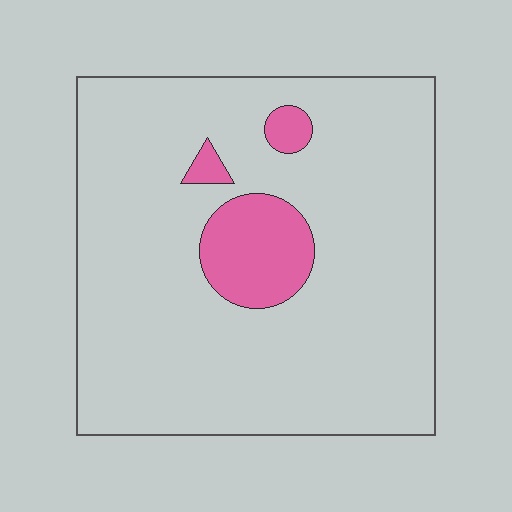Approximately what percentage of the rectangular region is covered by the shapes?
Approximately 10%.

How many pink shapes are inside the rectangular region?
3.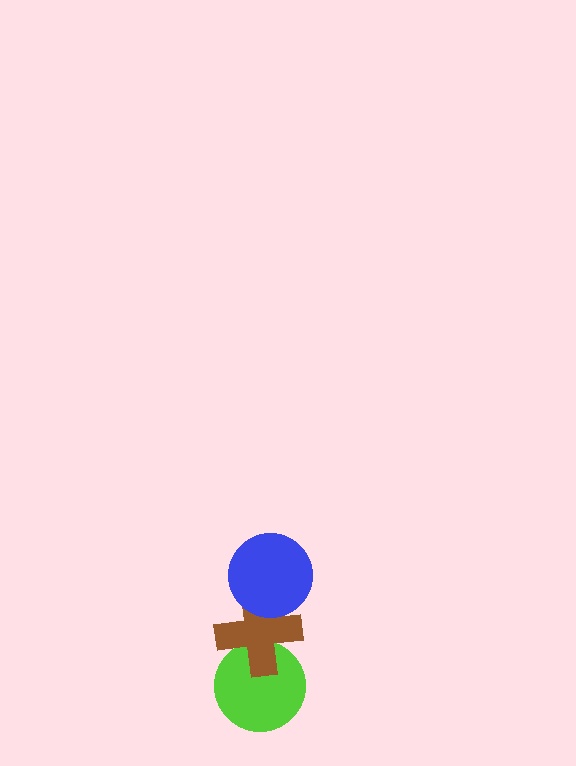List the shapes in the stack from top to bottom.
From top to bottom: the blue circle, the brown cross, the lime circle.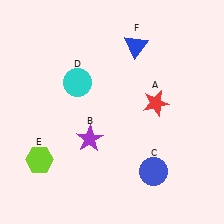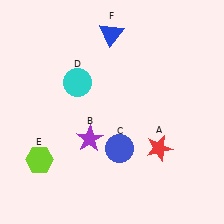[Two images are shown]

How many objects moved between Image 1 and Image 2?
3 objects moved between the two images.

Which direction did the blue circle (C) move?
The blue circle (C) moved left.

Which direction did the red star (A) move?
The red star (A) moved down.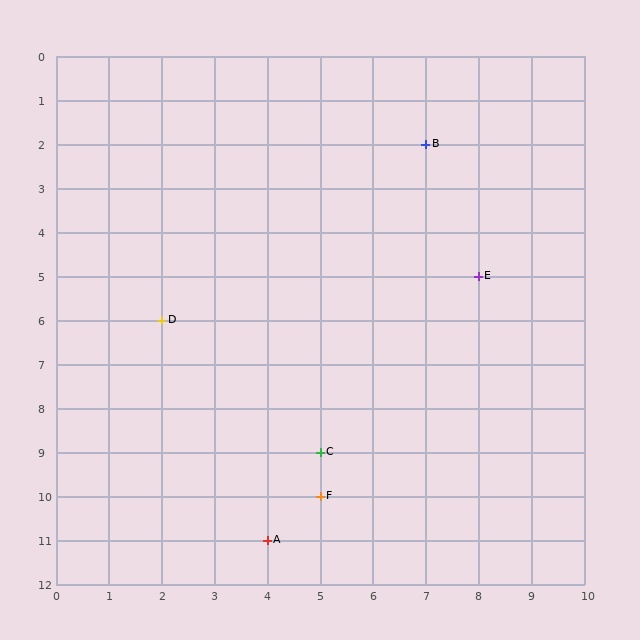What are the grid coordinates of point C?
Point C is at grid coordinates (5, 9).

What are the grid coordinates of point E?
Point E is at grid coordinates (8, 5).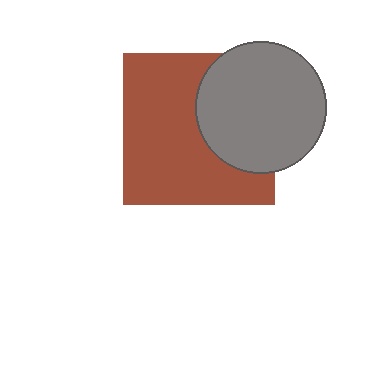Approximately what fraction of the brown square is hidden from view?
Roughly 36% of the brown square is hidden behind the gray circle.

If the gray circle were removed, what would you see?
You would see the complete brown square.